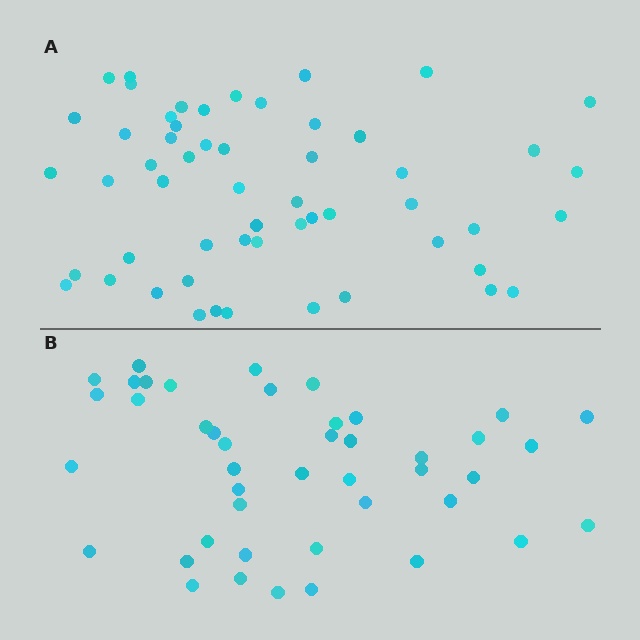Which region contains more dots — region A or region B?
Region A (the top region) has more dots.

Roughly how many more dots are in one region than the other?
Region A has roughly 12 or so more dots than region B.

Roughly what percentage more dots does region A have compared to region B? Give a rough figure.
About 25% more.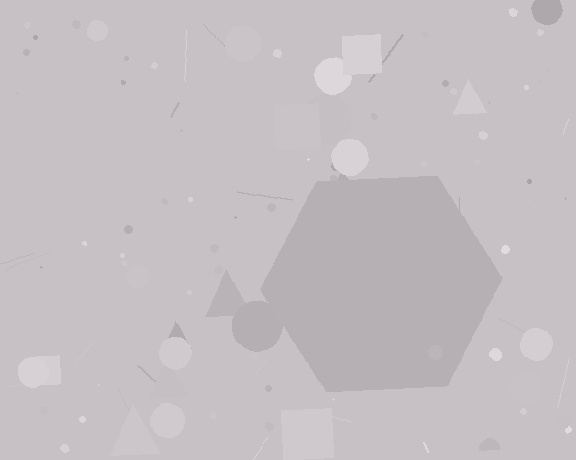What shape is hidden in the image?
A hexagon is hidden in the image.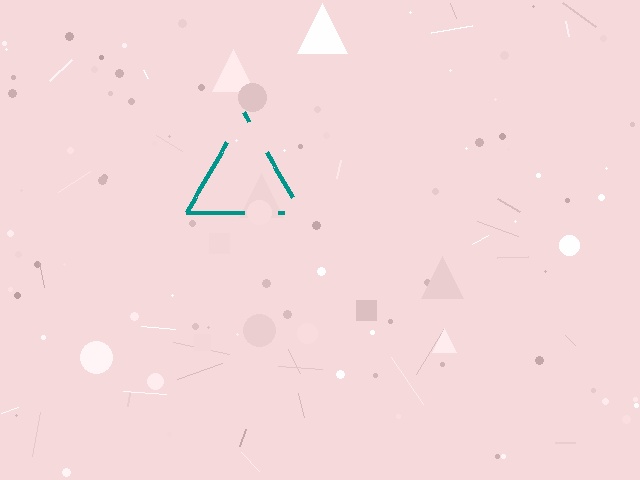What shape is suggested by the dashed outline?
The dashed outline suggests a triangle.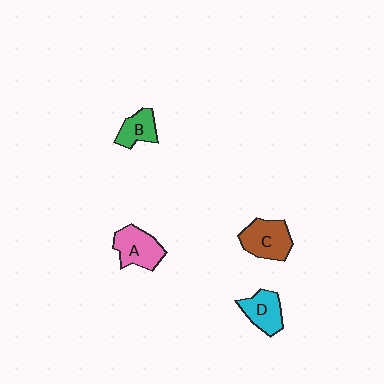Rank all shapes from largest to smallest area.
From largest to smallest: C (brown), A (pink), D (cyan), B (green).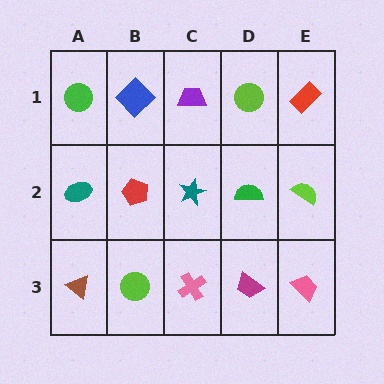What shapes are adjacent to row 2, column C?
A purple trapezoid (row 1, column C), a pink cross (row 3, column C), a red pentagon (row 2, column B), a green semicircle (row 2, column D).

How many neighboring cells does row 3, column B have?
3.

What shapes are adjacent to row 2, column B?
A blue diamond (row 1, column B), a lime circle (row 3, column B), a teal ellipse (row 2, column A), a teal star (row 2, column C).